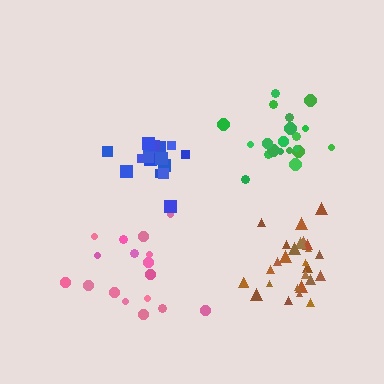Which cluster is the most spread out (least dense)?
Pink.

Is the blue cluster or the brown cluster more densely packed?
Brown.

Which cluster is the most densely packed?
Brown.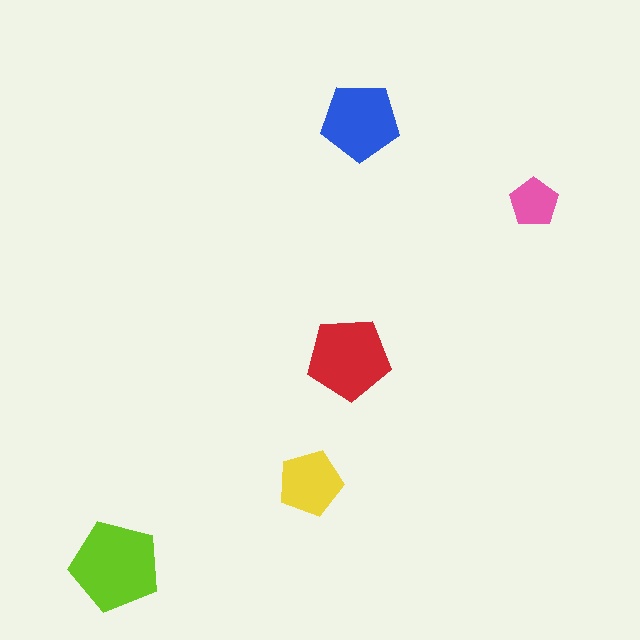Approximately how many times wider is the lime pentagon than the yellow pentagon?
About 1.5 times wider.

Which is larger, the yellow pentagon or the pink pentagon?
The yellow one.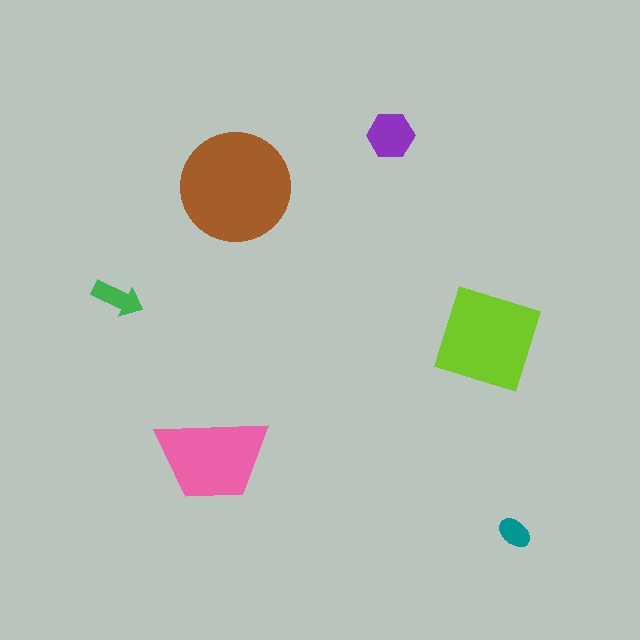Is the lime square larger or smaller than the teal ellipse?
Larger.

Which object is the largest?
The brown circle.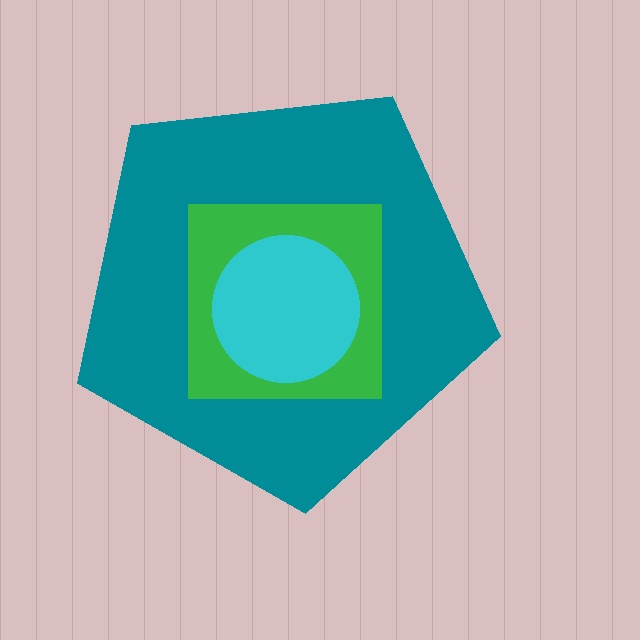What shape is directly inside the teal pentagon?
The green square.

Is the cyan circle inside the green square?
Yes.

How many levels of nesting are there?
3.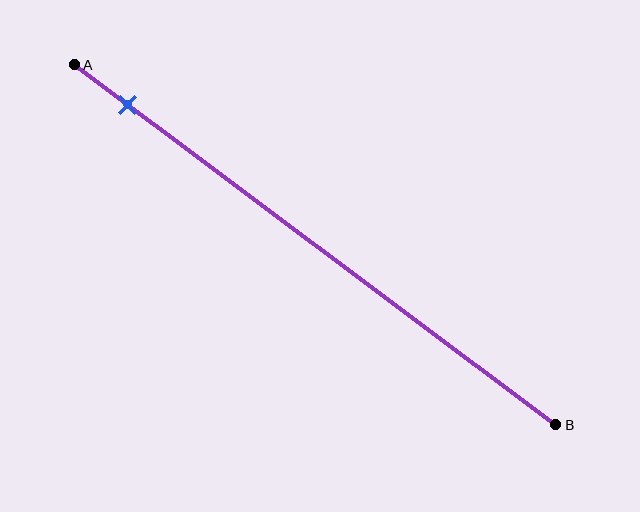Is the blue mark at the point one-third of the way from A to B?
No, the mark is at about 10% from A, not at the 33% one-third point.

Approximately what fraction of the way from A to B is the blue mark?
The blue mark is approximately 10% of the way from A to B.